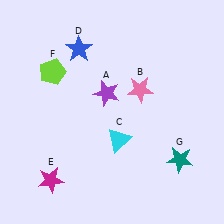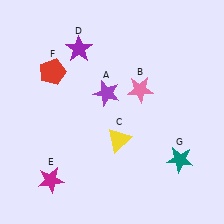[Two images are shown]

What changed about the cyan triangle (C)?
In Image 1, C is cyan. In Image 2, it changed to yellow.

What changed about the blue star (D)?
In Image 1, D is blue. In Image 2, it changed to purple.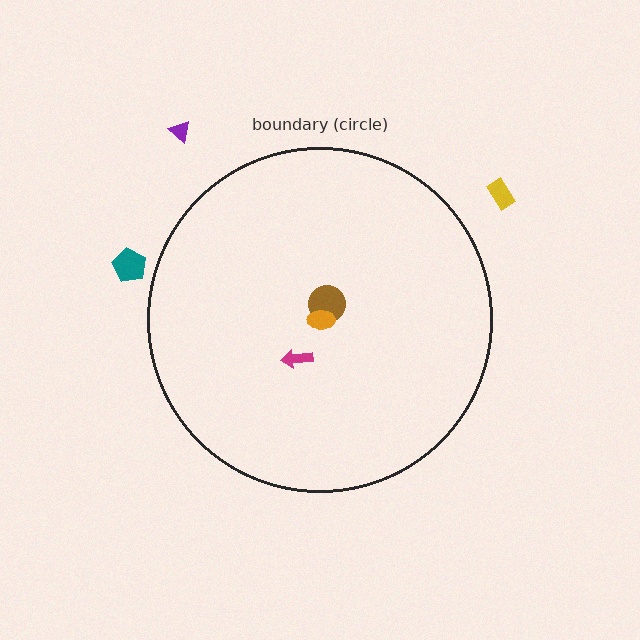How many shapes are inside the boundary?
3 inside, 3 outside.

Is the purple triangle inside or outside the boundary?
Outside.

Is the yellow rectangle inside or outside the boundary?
Outside.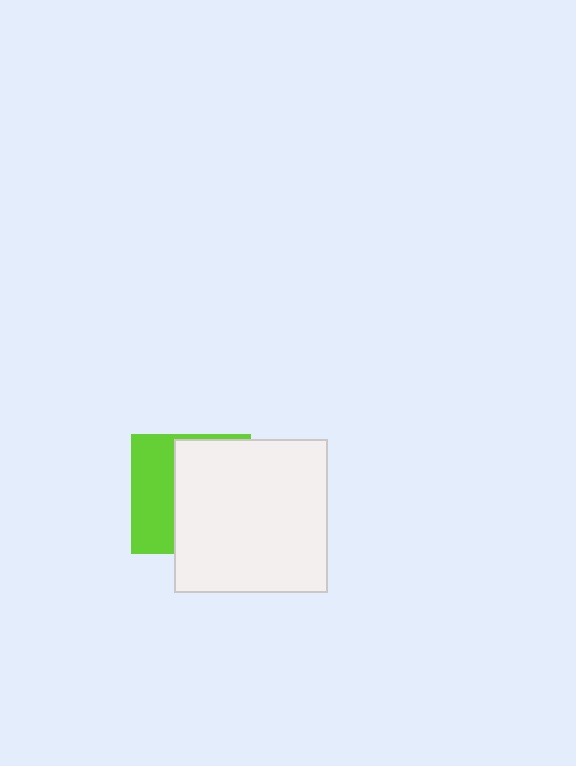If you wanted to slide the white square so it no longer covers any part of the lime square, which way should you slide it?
Slide it right — that is the most direct way to separate the two shapes.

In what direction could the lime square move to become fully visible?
The lime square could move left. That would shift it out from behind the white square entirely.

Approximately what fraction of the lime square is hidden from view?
Roughly 62% of the lime square is hidden behind the white square.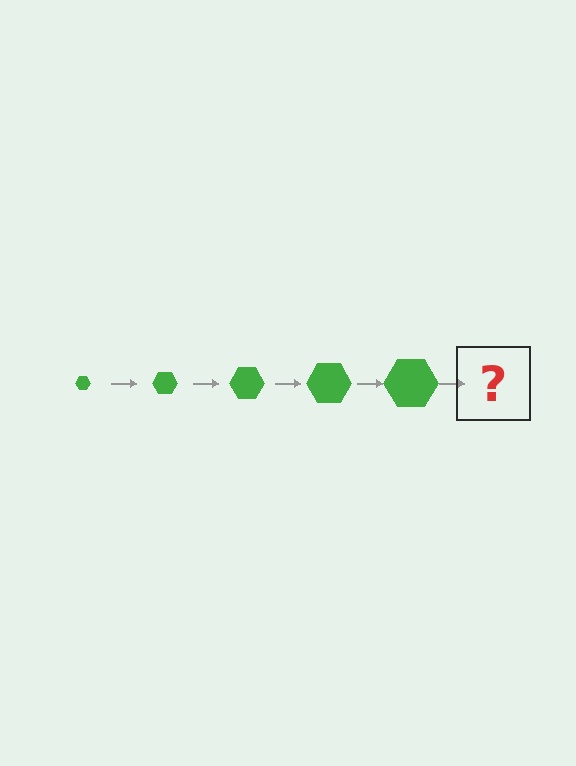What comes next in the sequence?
The next element should be a green hexagon, larger than the previous one.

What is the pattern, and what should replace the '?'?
The pattern is that the hexagon gets progressively larger each step. The '?' should be a green hexagon, larger than the previous one.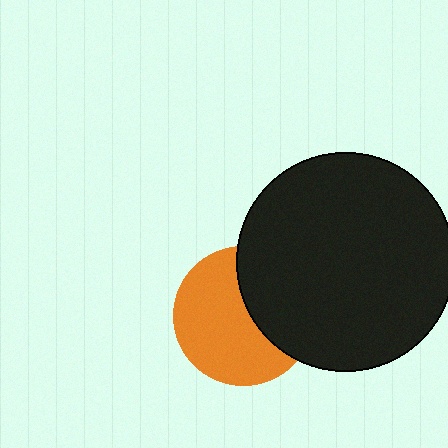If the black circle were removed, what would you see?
You would see the complete orange circle.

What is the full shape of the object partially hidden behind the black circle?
The partially hidden object is an orange circle.